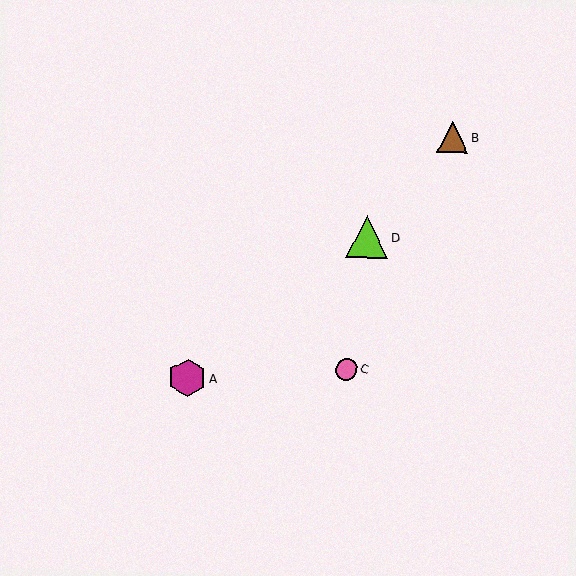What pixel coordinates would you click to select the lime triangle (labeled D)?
Click at (367, 237) to select the lime triangle D.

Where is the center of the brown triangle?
The center of the brown triangle is at (453, 137).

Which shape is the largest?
The lime triangle (labeled D) is the largest.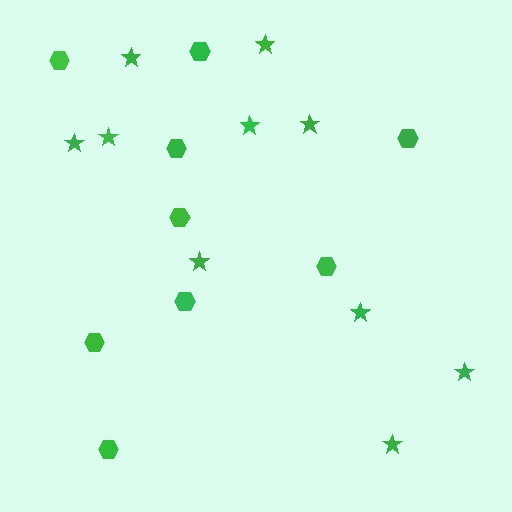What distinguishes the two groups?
There are 2 groups: one group of stars (10) and one group of hexagons (9).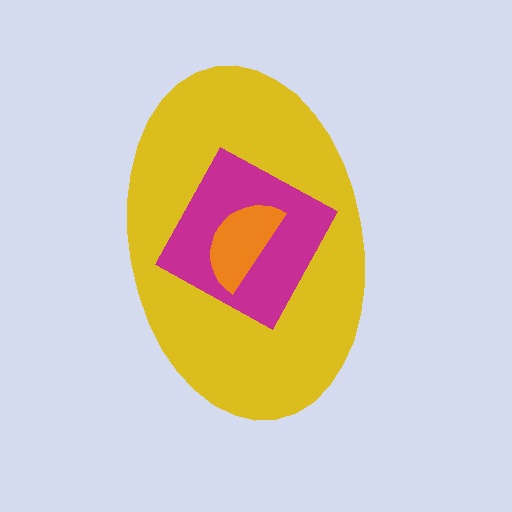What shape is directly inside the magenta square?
The orange semicircle.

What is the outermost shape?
The yellow ellipse.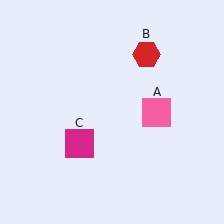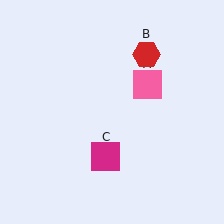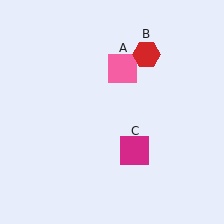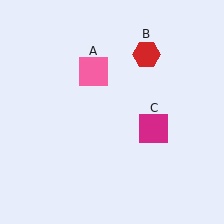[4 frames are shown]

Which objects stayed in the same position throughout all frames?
Red hexagon (object B) remained stationary.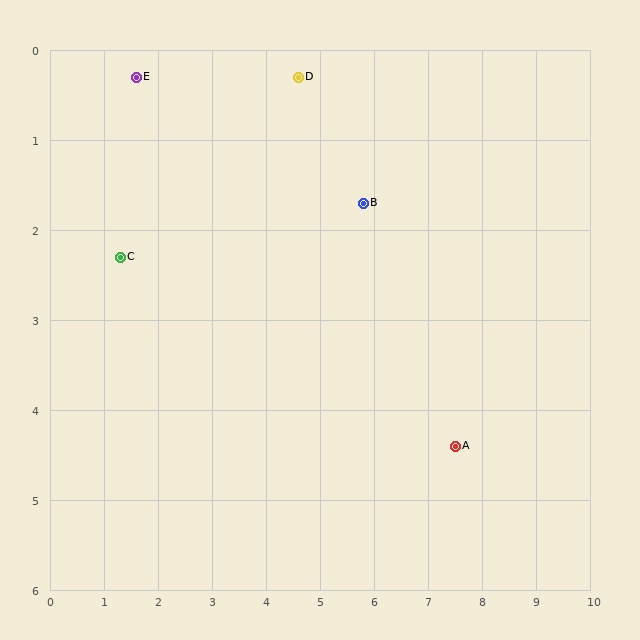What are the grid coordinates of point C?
Point C is at approximately (1.3, 2.3).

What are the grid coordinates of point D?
Point D is at approximately (4.6, 0.3).